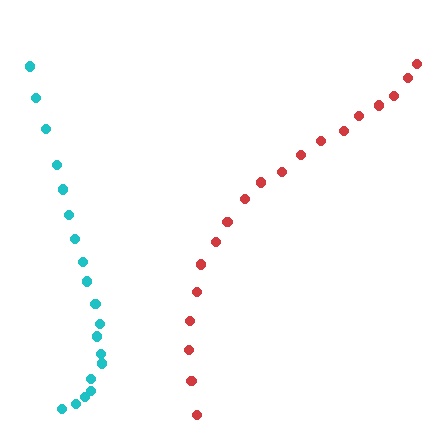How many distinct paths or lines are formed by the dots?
There are 2 distinct paths.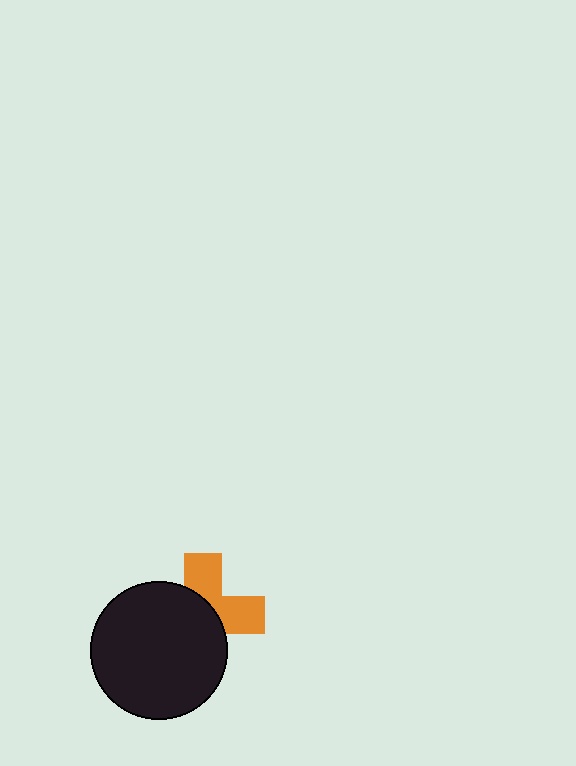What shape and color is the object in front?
The object in front is a black circle.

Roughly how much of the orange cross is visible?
A small part of it is visible (roughly 42%).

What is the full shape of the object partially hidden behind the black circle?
The partially hidden object is an orange cross.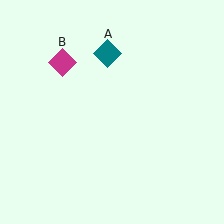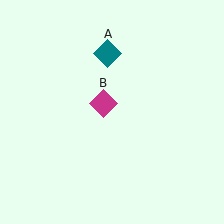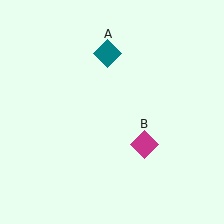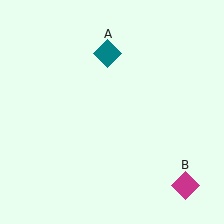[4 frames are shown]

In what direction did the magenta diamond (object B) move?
The magenta diamond (object B) moved down and to the right.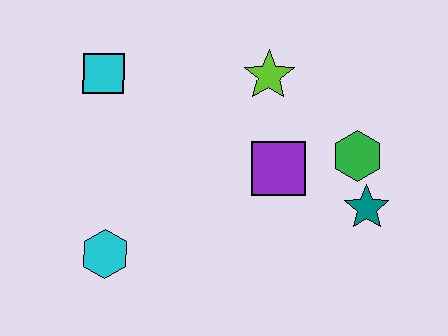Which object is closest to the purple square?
The green hexagon is closest to the purple square.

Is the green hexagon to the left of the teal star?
Yes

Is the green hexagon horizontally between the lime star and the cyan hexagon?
No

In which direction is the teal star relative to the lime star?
The teal star is below the lime star.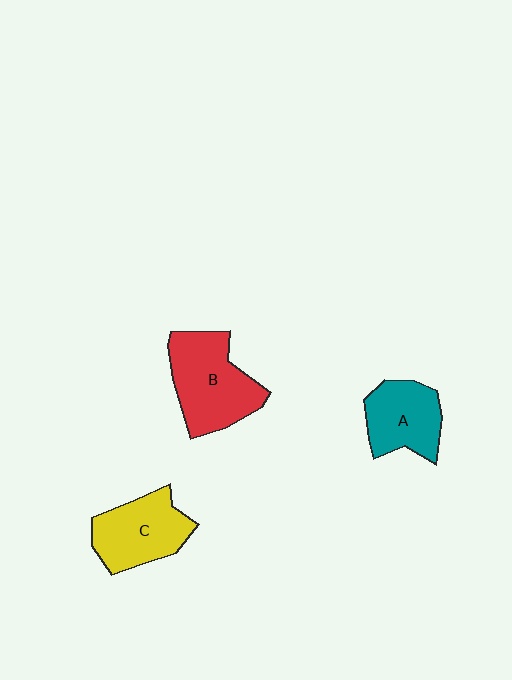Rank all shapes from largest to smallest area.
From largest to smallest: B (red), C (yellow), A (teal).